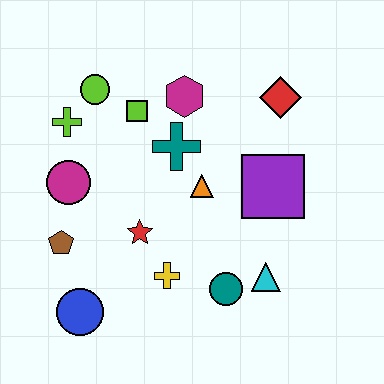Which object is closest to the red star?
The yellow cross is closest to the red star.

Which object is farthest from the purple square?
The blue circle is farthest from the purple square.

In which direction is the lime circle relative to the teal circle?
The lime circle is above the teal circle.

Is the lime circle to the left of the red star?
Yes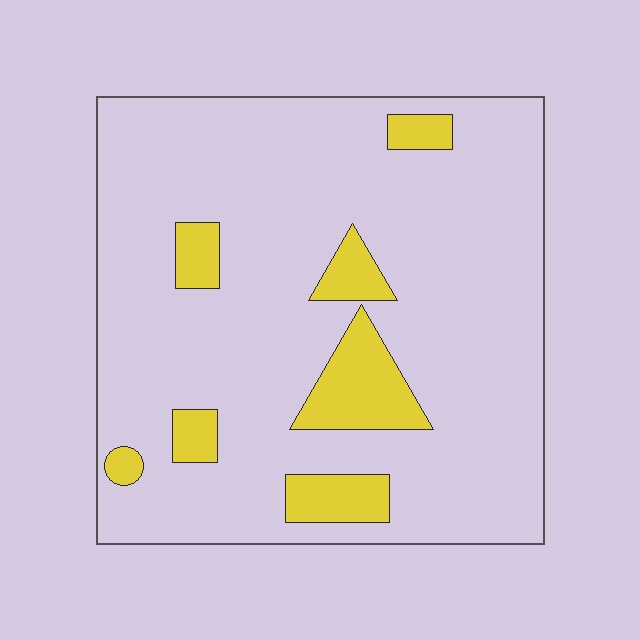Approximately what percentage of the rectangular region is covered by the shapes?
Approximately 15%.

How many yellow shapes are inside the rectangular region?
7.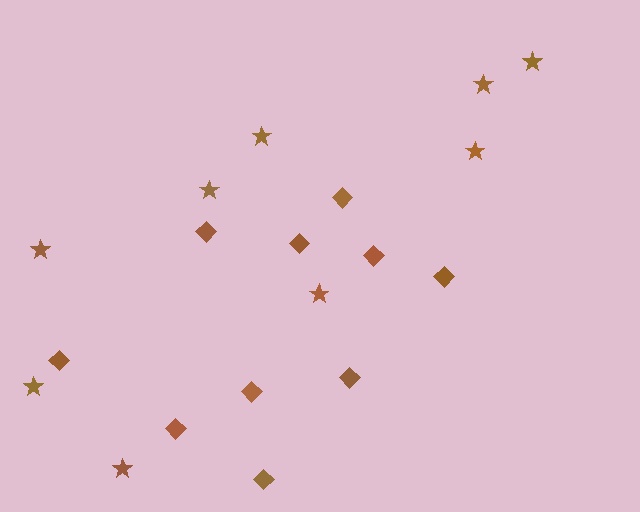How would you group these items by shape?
There are 2 groups: one group of diamonds (10) and one group of stars (9).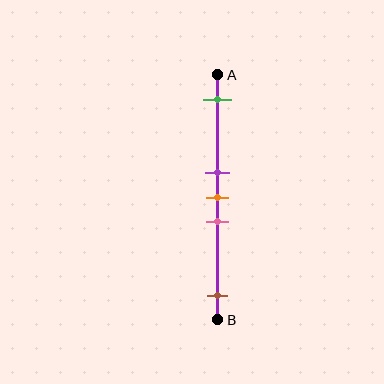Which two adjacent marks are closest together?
The purple and orange marks are the closest adjacent pair.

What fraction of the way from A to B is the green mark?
The green mark is approximately 10% (0.1) of the way from A to B.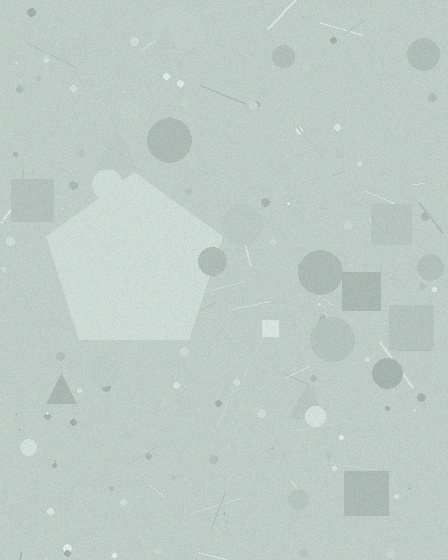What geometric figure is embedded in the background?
A pentagon is embedded in the background.